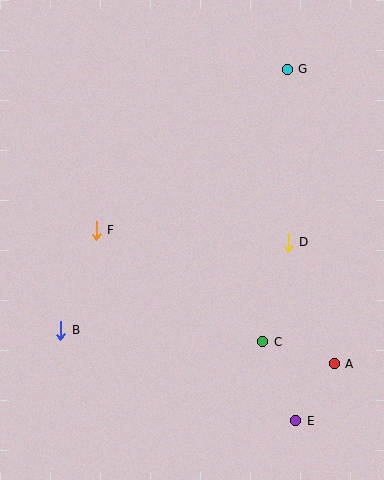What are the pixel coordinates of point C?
Point C is at (263, 342).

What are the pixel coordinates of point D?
Point D is at (288, 242).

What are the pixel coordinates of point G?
Point G is at (287, 69).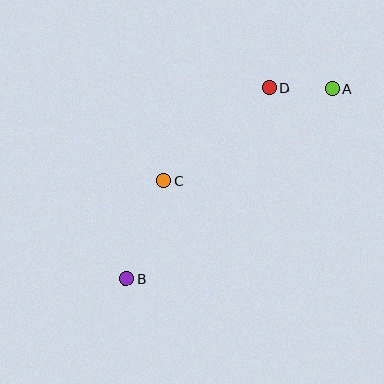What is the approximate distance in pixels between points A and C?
The distance between A and C is approximately 191 pixels.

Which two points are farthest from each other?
Points A and B are farthest from each other.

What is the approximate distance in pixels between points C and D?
The distance between C and D is approximately 140 pixels.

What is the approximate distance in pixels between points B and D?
The distance between B and D is approximately 238 pixels.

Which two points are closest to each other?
Points A and D are closest to each other.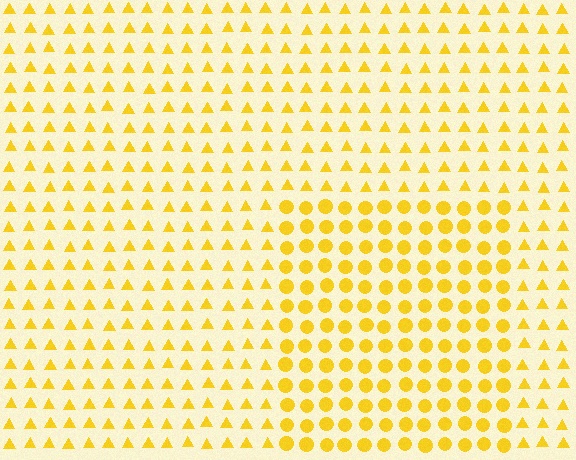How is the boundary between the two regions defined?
The boundary is defined by a change in element shape: circles inside vs. triangles outside. All elements share the same color and spacing.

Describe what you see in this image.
The image is filled with small yellow elements arranged in a uniform grid. A rectangle-shaped region contains circles, while the surrounding area contains triangles. The boundary is defined purely by the change in element shape.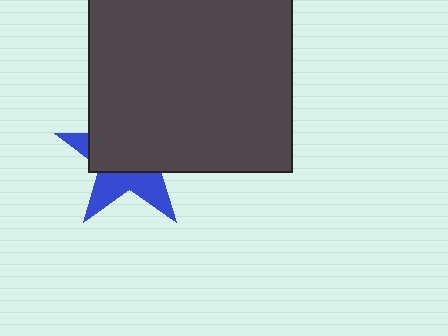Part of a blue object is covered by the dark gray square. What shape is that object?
It is a star.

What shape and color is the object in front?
The object in front is a dark gray square.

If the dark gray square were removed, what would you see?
You would see the complete blue star.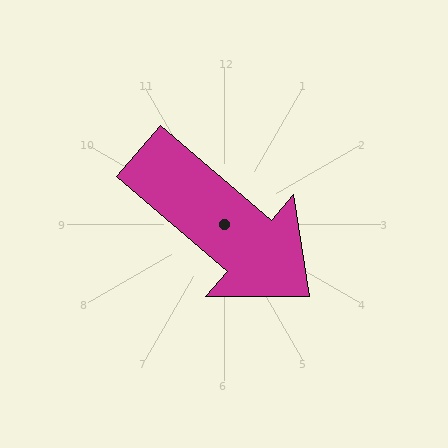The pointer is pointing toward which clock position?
Roughly 4 o'clock.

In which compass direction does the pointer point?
Southeast.